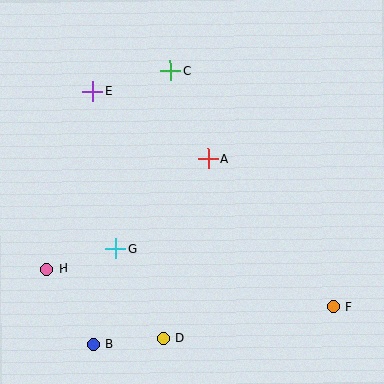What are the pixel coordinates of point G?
Point G is at (115, 249).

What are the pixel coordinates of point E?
Point E is at (92, 91).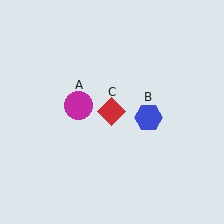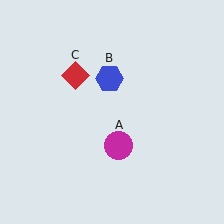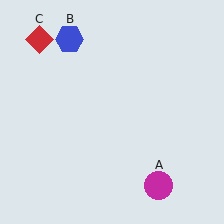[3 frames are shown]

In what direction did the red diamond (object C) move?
The red diamond (object C) moved up and to the left.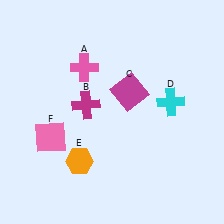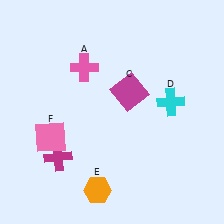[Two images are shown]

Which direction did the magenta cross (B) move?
The magenta cross (B) moved down.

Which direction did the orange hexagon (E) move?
The orange hexagon (E) moved down.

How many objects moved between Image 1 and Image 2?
2 objects moved between the two images.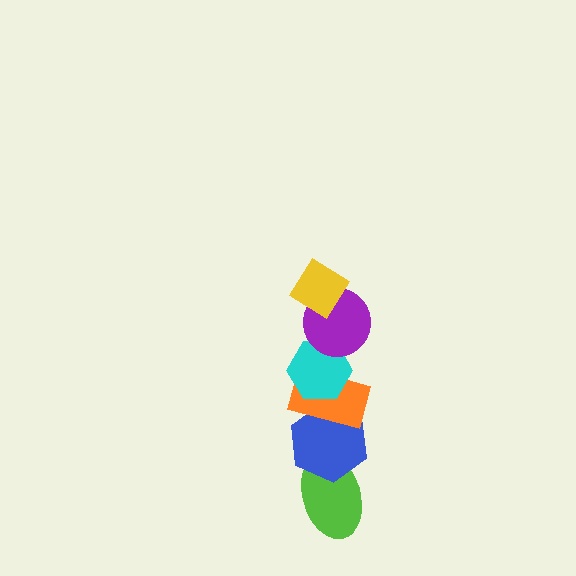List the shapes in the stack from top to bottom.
From top to bottom: the yellow diamond, the purple circle, the cyan hexagon, the orange rectangle, the blue hexagon, the lime ellipse.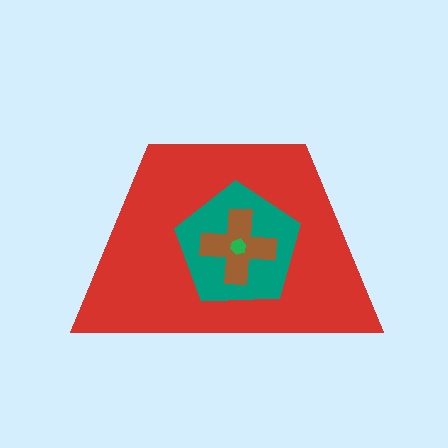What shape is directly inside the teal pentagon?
The brown cross.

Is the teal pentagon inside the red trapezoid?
Yes.